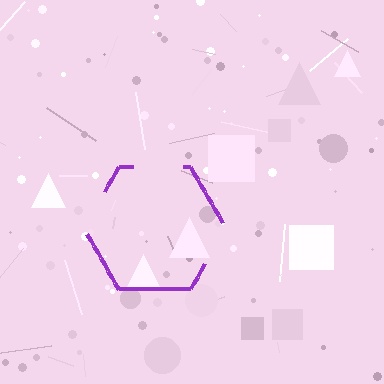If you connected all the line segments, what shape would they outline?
They would outline a hexagon.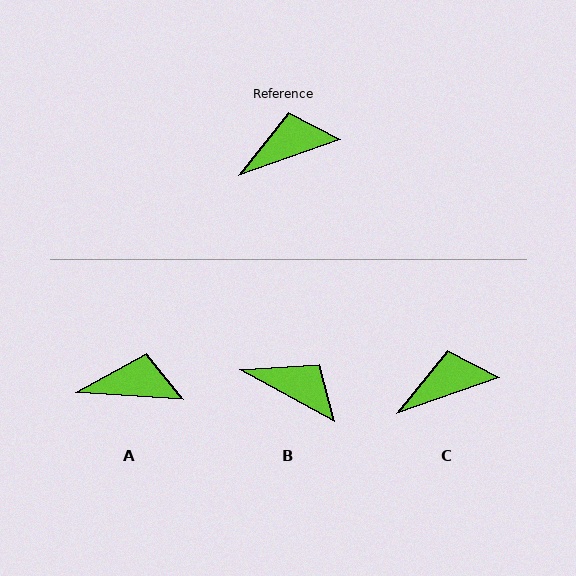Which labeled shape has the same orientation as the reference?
C.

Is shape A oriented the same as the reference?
No, it is off by about 23 degrees.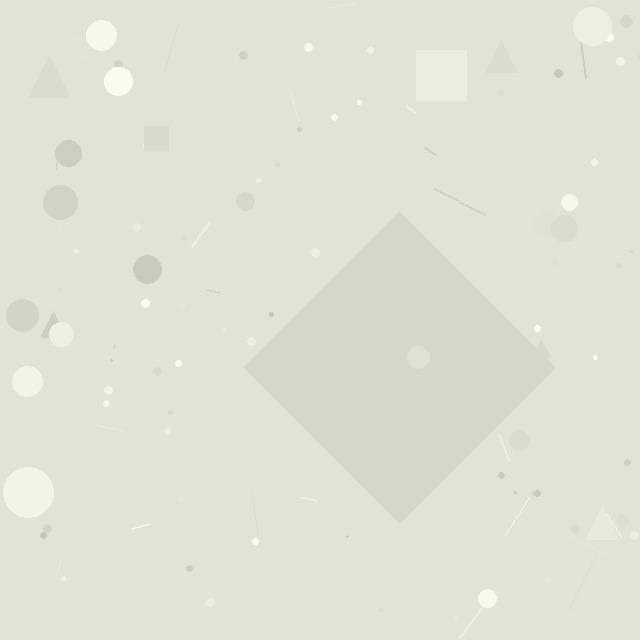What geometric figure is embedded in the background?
A diamond is embedded in the background.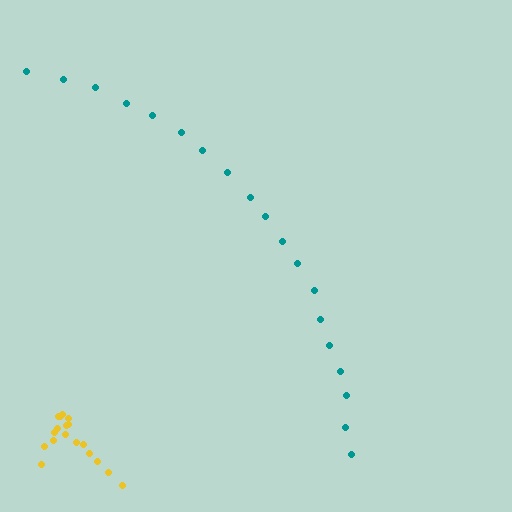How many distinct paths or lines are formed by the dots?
There are 2 distinct paths.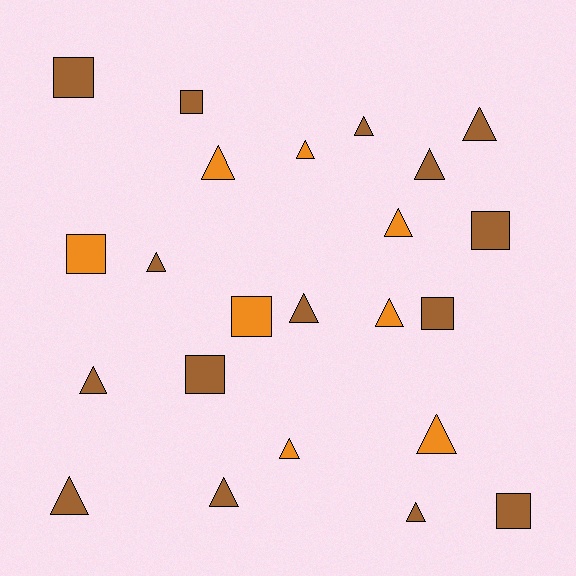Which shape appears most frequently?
Triangle, with 15 objects.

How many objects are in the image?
There are 23 objects.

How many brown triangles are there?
There are 9 brown triangles.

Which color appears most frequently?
Brown, with 15 objects.